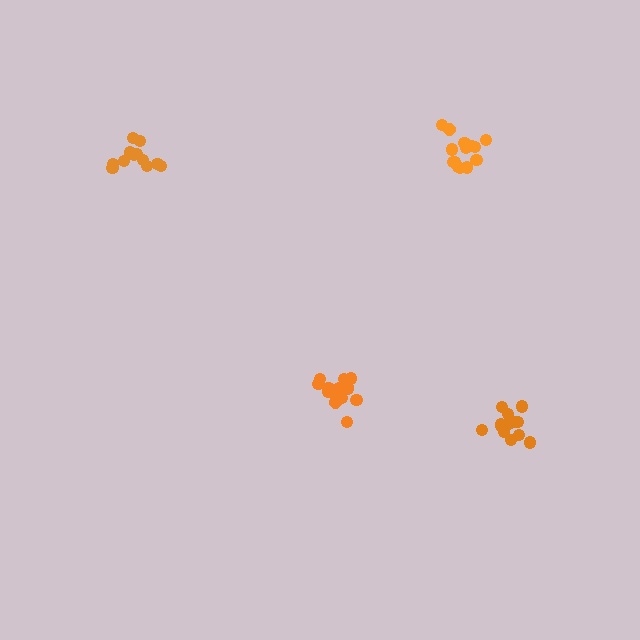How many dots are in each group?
Group 1: 15 dots, Group 2: 13 dots, Group 3: 14 dots, Group 4: 13 dots (55 total).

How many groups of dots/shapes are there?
There are 4 groups.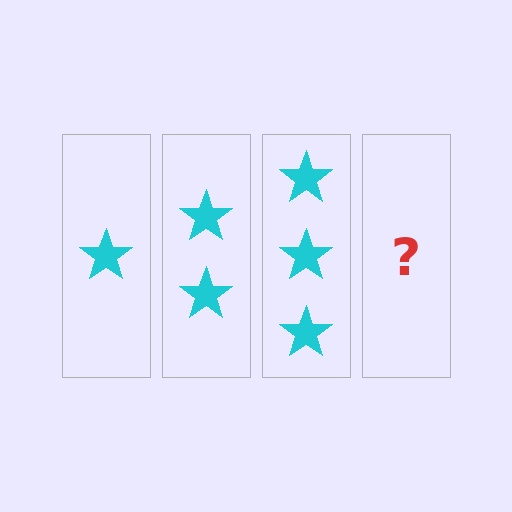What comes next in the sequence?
The next element should be 4 stars.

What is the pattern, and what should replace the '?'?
The pattern is that each step adds one more star. The '?' should be 4 stars.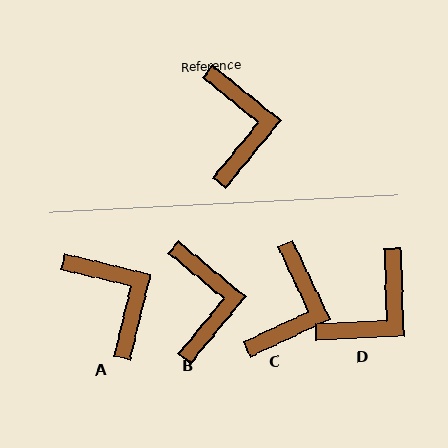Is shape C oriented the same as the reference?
No, it is off by about 26 degrees.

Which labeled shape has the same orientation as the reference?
B.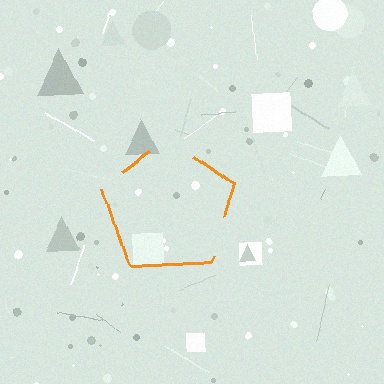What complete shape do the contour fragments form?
The contour fragments form a pentagon.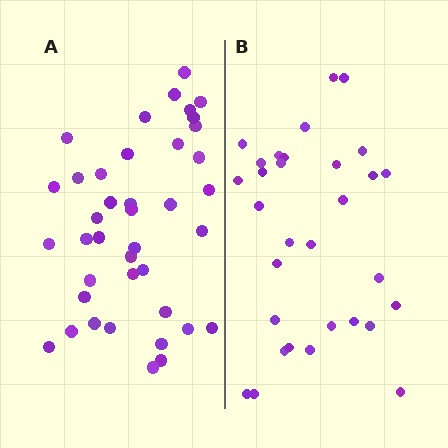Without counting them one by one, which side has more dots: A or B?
Region A (the left region) has more dots.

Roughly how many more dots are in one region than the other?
Region A has roughly 8 or so more dots than region B.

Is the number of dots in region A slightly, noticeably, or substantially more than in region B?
Region A has noticeably more, but not dramatically so. The ratio is roughly 1.3 to 1.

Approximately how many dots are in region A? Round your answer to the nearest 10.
About 40 dots.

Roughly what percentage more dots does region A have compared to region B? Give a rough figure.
About 30% more.